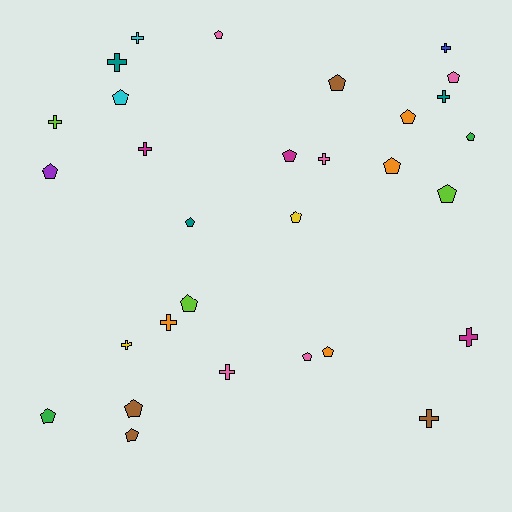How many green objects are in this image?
There are 2 green objects.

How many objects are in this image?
There are 30 objects.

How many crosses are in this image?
There are 12 crosses.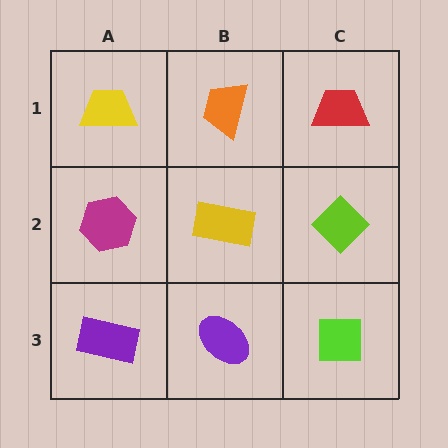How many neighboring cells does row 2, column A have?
3.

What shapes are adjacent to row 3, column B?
A yellow rectangle (row 2, column B), a purple rectangle (row 3, column A), a lime square (row 3, column C).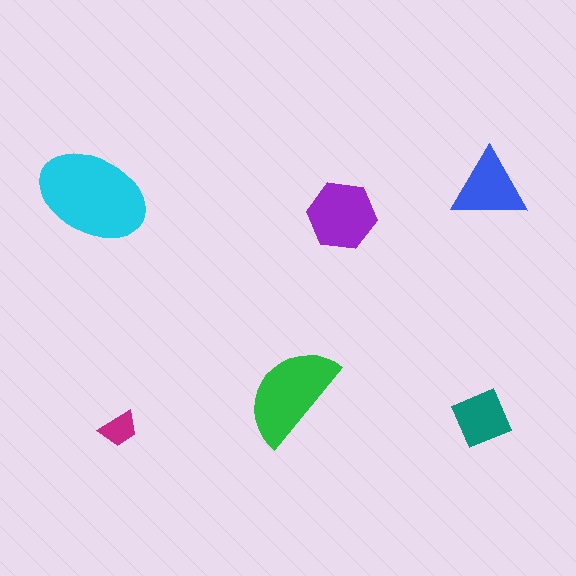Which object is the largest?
The cyan ellipse.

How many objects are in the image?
There are 6 objects in the image.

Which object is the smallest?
The magenta trapezoid.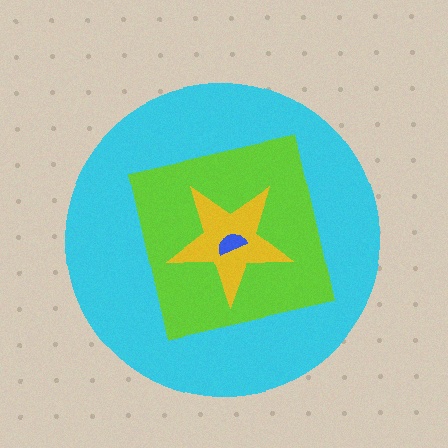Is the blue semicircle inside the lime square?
Yes.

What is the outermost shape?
The cyan circle.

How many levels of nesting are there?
4.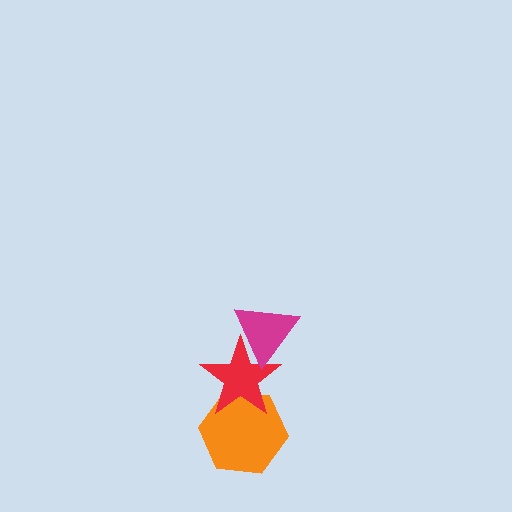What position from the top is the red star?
The red star is 2nd from the top.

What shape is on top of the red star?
The magenta triangle is on top of the red star.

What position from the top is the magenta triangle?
The magenta triangle is 1st from the top.